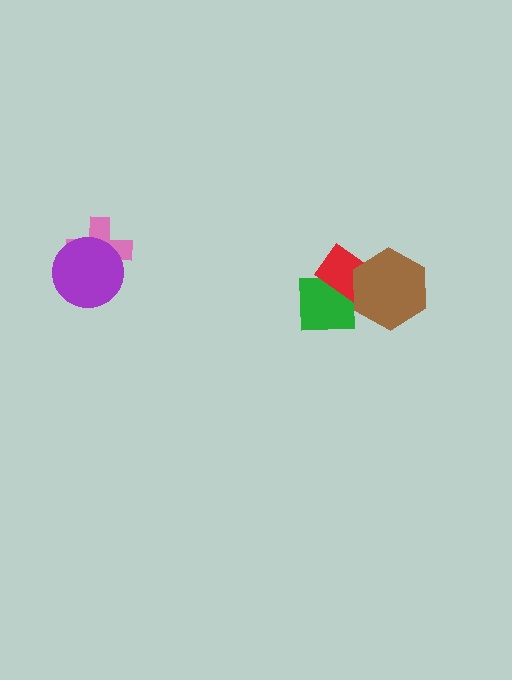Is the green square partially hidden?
Yes, it is partially covered by another shape.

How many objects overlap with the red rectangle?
2 objects overlap with the red rectangle.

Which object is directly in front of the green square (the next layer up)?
The red rectangle is directly in front of the green square.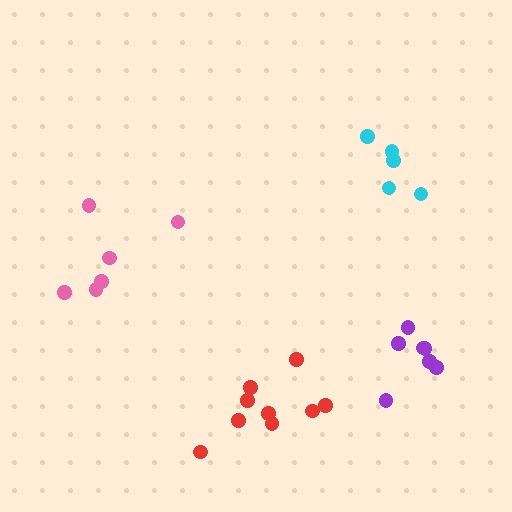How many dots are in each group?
Group 1: 9 dots, Group 2: 7 dots, Group 3: 6 dots, Group 4: 5 dots (27 total).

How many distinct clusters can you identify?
There are 4 distinct clusters.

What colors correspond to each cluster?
The clusters are colored: red, purple, pink, cyan.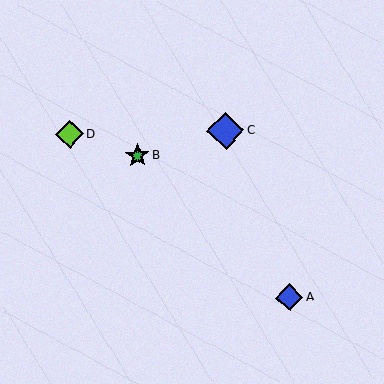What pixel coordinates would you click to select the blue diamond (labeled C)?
Click at (225, 131) to select the blue diamond C.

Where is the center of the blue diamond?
The center of the blue diamond is at (289, 297).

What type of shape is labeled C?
Shape C is a blue diamond.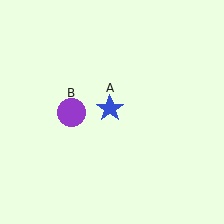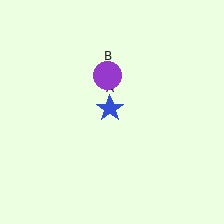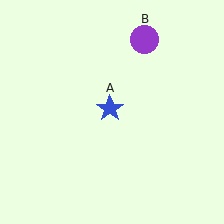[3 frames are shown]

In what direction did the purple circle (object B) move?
The purple circle (object B) moved up and to the right.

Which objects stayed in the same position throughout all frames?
Blue star (object A) remained stationary.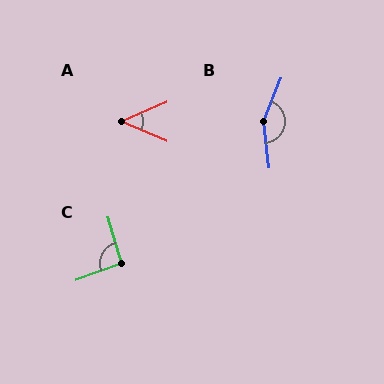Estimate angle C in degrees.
Approximately 95 degrees.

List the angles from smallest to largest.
A (47°), C (95°), B (151°).